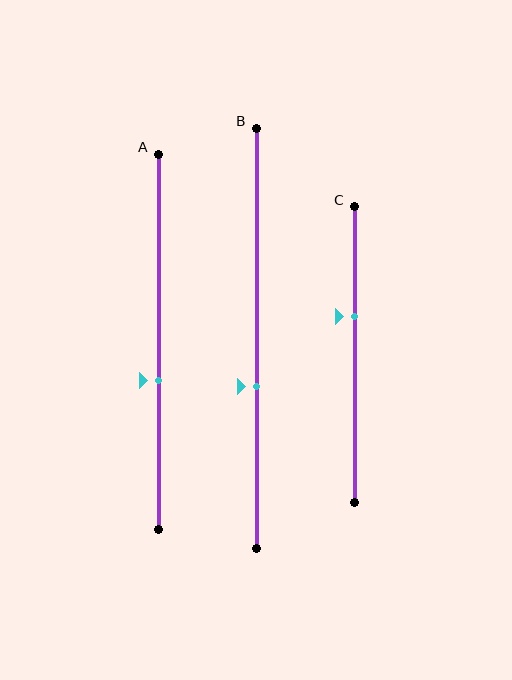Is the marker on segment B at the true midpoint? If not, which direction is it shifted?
No, the marker on segment B is shifted downward by about 11% of the segment length.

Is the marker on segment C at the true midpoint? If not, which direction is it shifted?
No, the marker on segment C is shifted upward by about 13% of the segment length.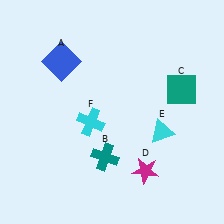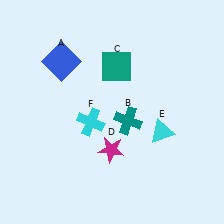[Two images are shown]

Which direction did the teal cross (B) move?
The teal cross (B) moved up.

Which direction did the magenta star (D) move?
The magenta star (D) moved left.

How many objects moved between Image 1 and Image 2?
3 objects moved between the two images.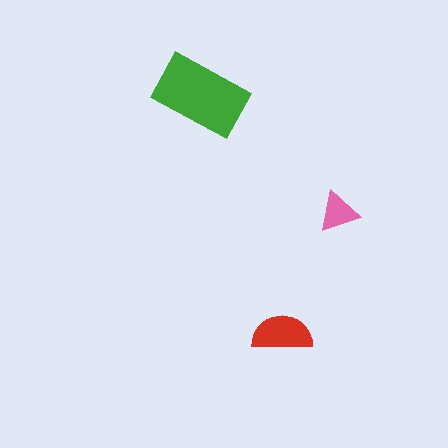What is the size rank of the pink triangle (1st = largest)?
3rd.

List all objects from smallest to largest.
The pink triangle, the red semicircle, the green rectangle.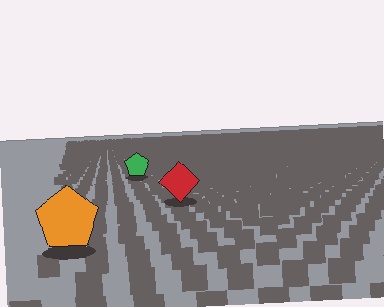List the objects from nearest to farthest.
From nearest to farthest: the orange pentagon, the red diamond, the green pentagon.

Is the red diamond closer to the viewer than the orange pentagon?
No. The orange pentagon is closer — you can tell from the texture gradient: the ground texture is coarser near it.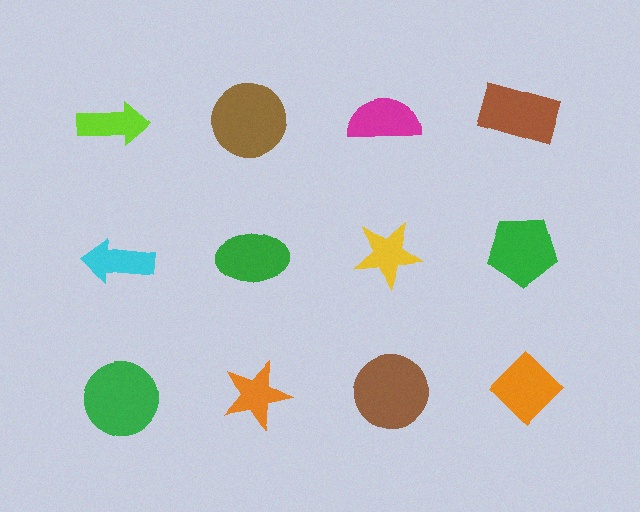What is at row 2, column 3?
A yellow star.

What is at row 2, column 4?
A green pentagon.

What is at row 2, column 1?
A cyan arrow.